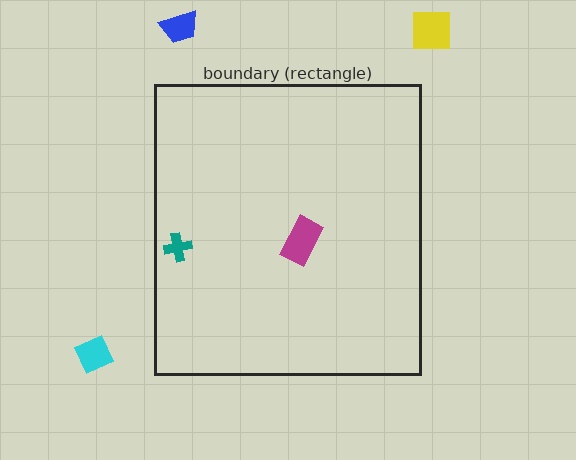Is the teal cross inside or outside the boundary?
Inside.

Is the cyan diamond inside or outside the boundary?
Outside.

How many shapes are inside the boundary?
2 inside, 3 outside.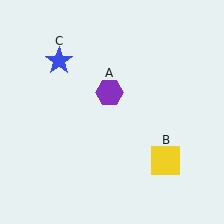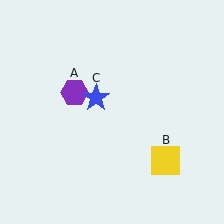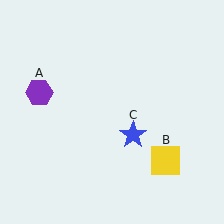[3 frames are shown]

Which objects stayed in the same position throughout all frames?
Yellow square (object B) remained stationary.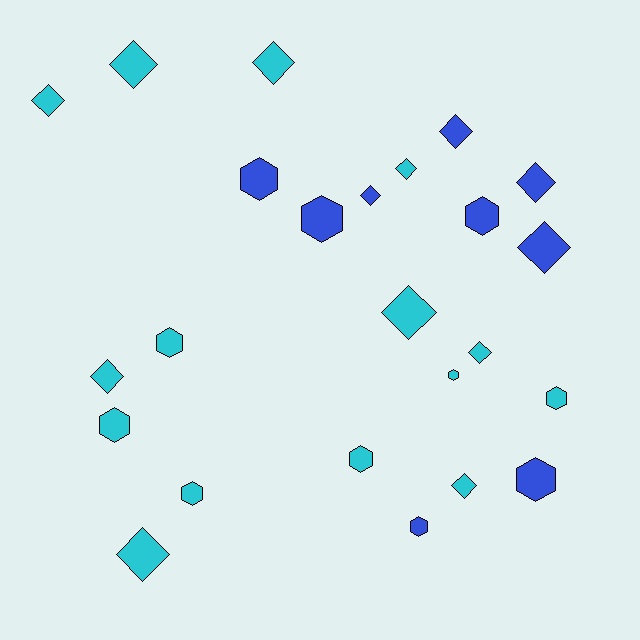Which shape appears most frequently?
Diamond, with 13 objects.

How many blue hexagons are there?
There are 5 blue hexagons.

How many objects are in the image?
There are 24 objects.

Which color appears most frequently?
Cyan, with 15 objects.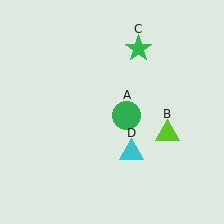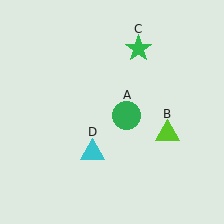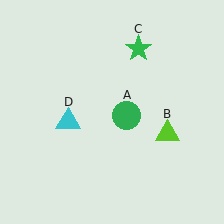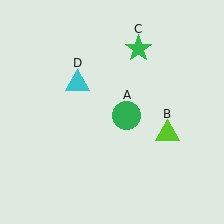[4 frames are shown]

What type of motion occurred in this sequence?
The cyan triangle (object D) rotated clockwise around the center of the scene.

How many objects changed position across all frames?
1 object changed position: cyan triangle (object D).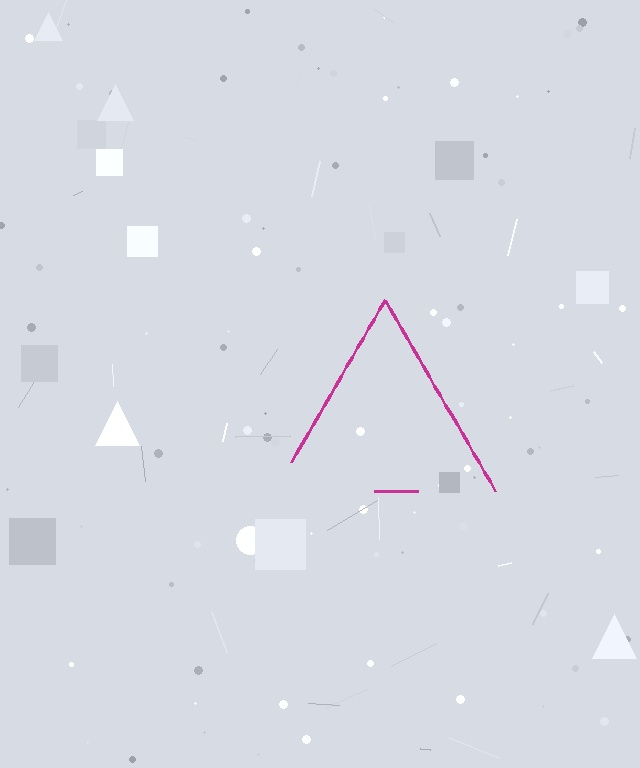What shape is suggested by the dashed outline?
The dashed outline suggests a triangle.